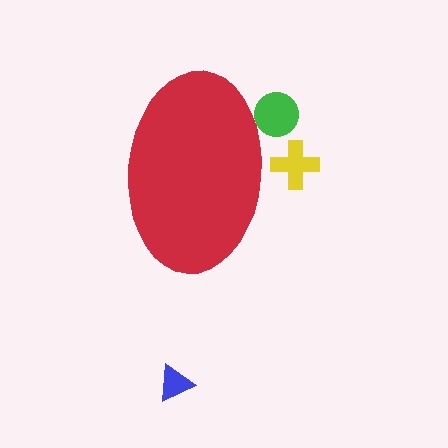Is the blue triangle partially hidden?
No, the blue triangle is fully visible.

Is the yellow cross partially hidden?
Yes, the yellow cross is partially hidden behind the red ellipse.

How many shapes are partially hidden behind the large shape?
2 shapes are partially hidden.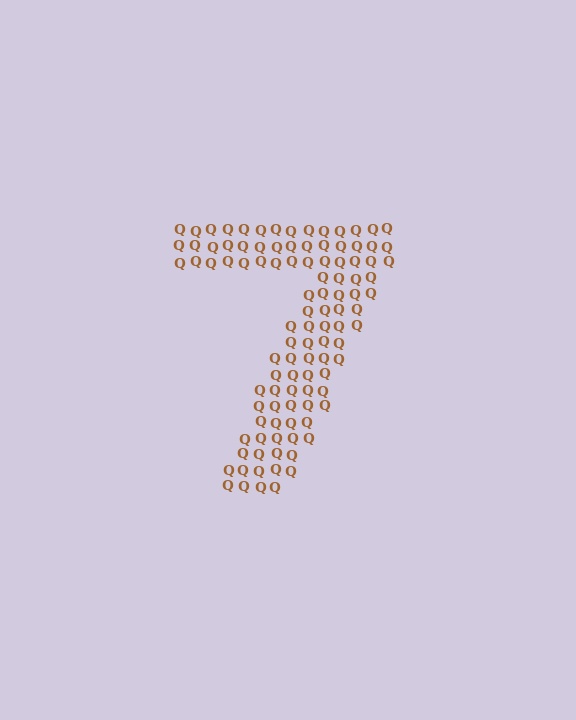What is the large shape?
The large shape is the digit 7.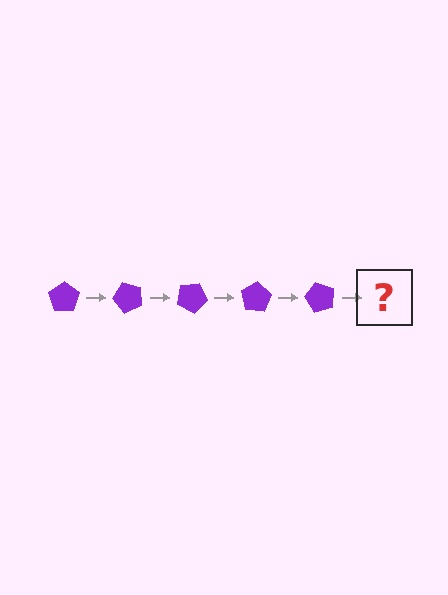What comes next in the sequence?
The next element should be a purple pentagon rotated 250 degrees.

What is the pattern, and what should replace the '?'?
The pattern is that the pentagon rotates 50 degrees each step. The '?' should be a purple pentagon rotated 250 degrees.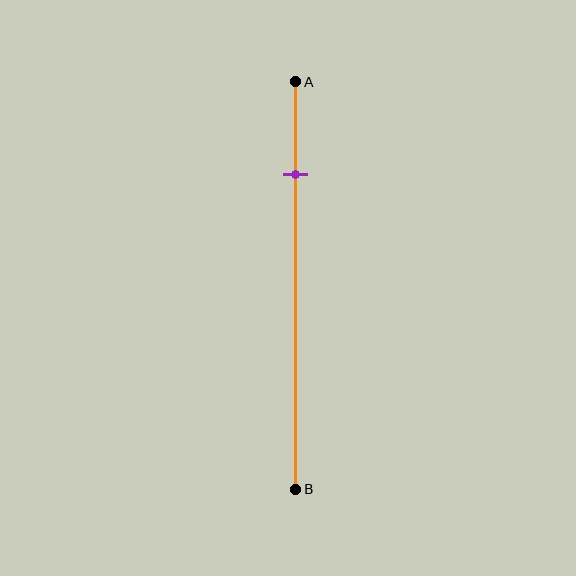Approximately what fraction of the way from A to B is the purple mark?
The purple mark is approximately 25% of the way from A to B.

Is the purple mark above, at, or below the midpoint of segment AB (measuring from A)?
The purple mark is above the midpoint of segment AB.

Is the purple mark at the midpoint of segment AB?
No, the mark is at about 25% from A, not at the 50% midpoint.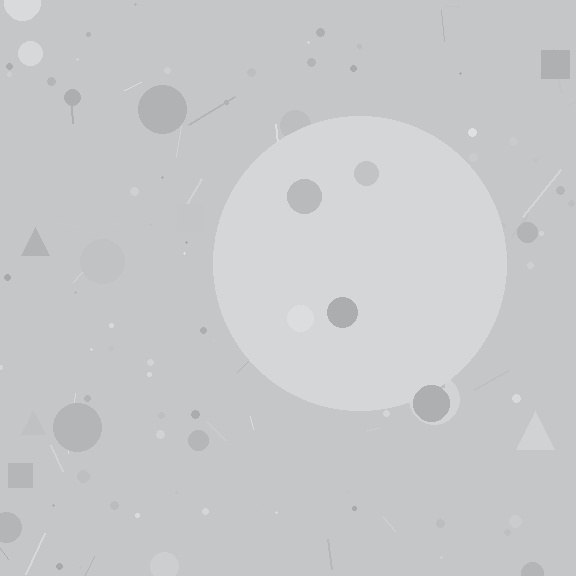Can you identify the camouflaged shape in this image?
The camouflaged shape is a circle.